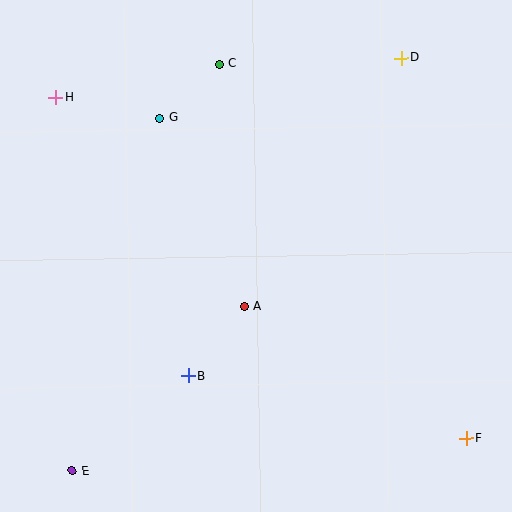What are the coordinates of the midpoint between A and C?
The midpoint between A and C is at (232, 185).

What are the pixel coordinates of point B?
Point B is at (188, 376).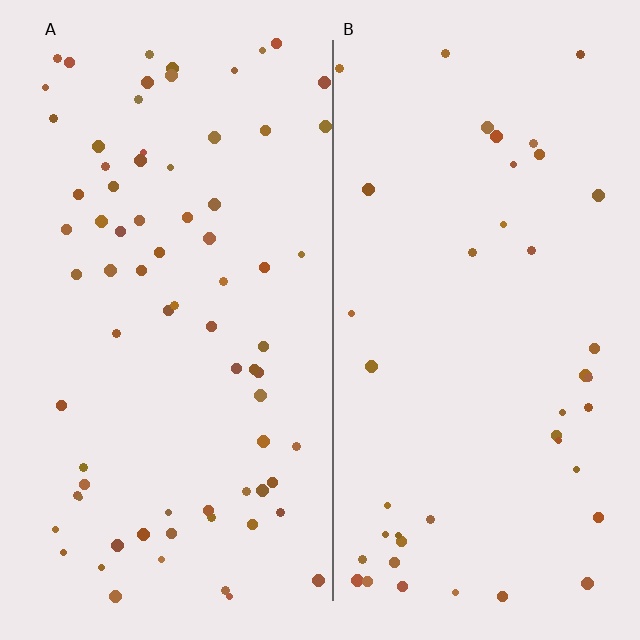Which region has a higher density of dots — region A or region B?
A (the left).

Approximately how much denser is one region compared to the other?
Approximately 1.8× — region A over region B.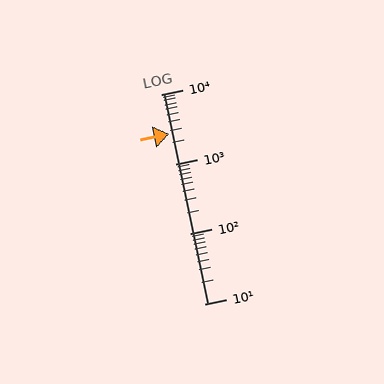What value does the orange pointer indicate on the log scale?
The pointer indicates approximately 2700.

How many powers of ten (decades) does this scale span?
The scale spans 3 decades, from 10 to 10000.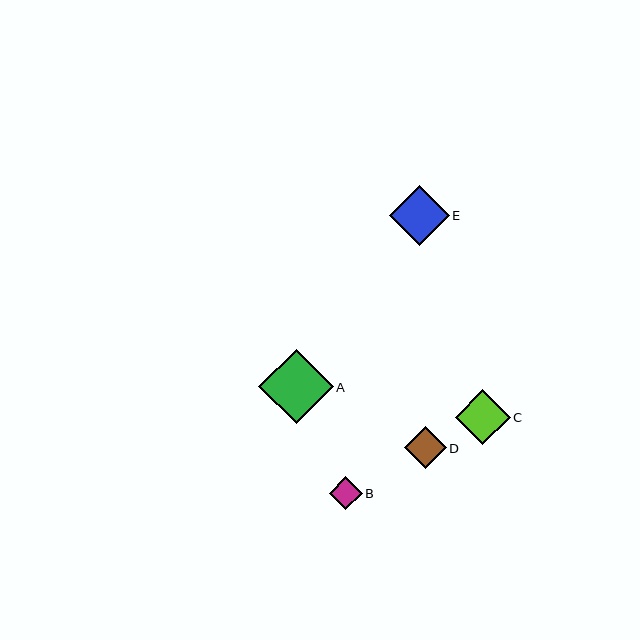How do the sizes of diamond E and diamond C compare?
Diamond E and diamond C are approximately the same size.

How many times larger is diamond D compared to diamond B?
Diamond D is approximately 1.3 times the size of diamond B.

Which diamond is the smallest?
Diamond B is the smallest with a size of approximately 33 pixels.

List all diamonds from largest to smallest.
From largest to smallest: A, E, C, D, B.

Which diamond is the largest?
Diamond A is the largest with a size of approximately 74 pixels.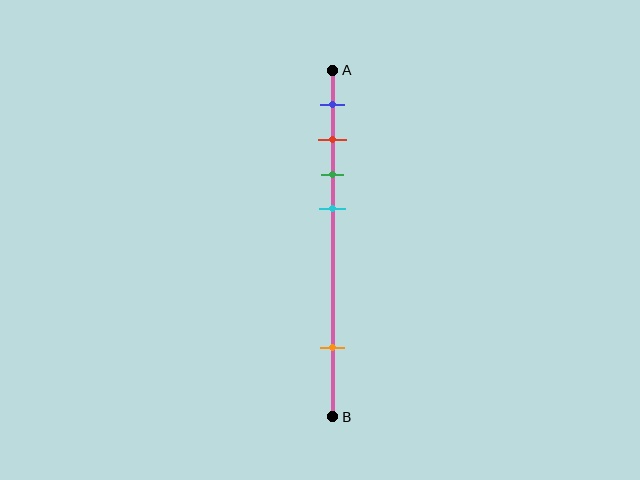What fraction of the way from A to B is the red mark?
The red mark is approximately 20% (0.2) of the way from A to B.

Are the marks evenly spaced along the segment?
No, the marks are not evenly spaced.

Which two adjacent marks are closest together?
The red and green marks are the closest adjacent pair.